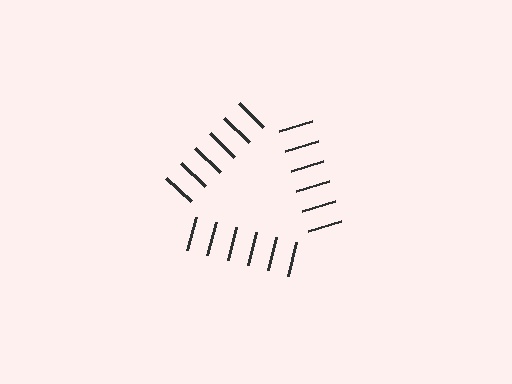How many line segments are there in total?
18 — 6 along each of the 3 edges.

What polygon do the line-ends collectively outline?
An illusory triangle — the line segments terminate on its edges but no continuous stroke is drawn.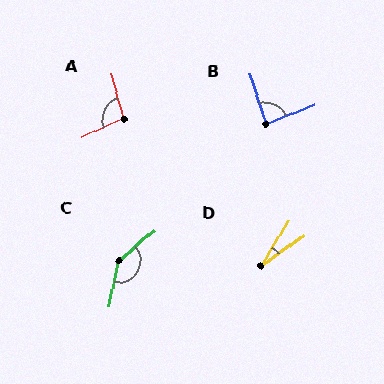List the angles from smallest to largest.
D (24°), B (85°), A (100°), C (143°).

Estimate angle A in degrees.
Approximately 100 degrees.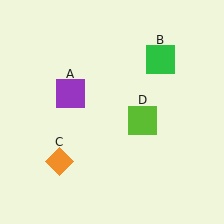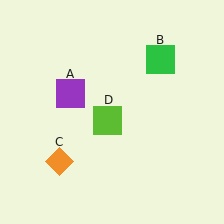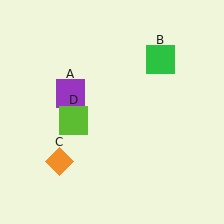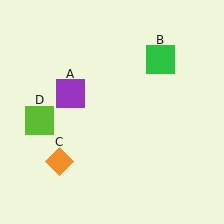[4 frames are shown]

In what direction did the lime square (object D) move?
The lime square (object D) moved left.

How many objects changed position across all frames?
1 object changed position: lime square (object D).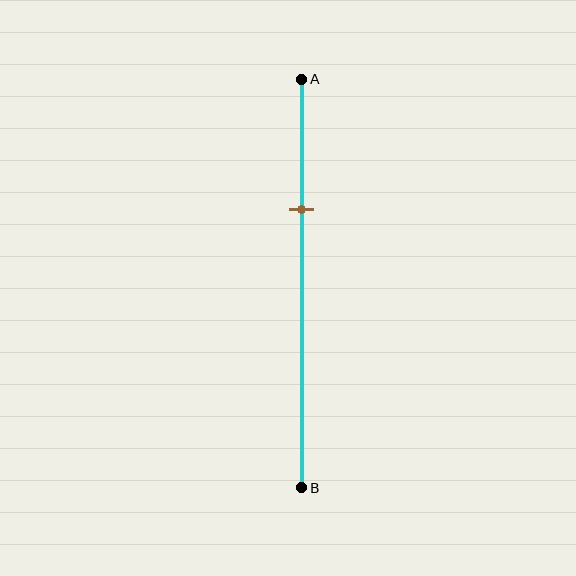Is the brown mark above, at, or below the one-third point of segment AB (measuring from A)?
The brown mark is approximately at the one-third point of segment AB.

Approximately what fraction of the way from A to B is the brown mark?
The brown mark is approximately 30% of the way from A to B.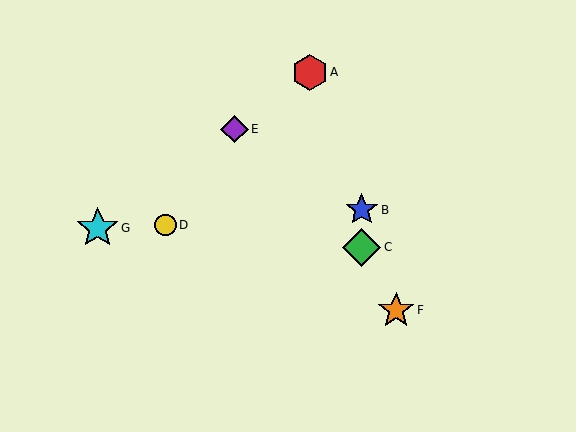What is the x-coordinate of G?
Object G is at x≈98.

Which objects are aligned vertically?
Objects B, C are aligned vertically.